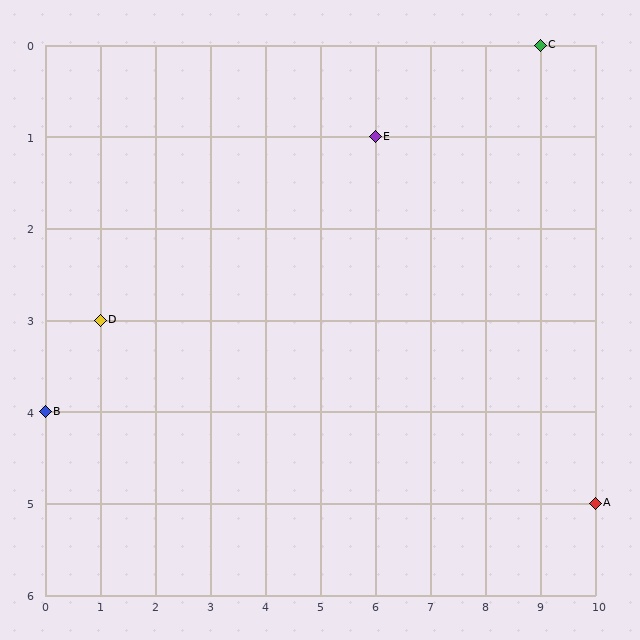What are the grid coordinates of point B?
Point B is at grid coordinates (0, 4).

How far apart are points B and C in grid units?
Points B and C are 9 columns and 4 rows apart (about 9.8 grid units diagonally).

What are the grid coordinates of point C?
Point C is at grid coordinates (9, 0).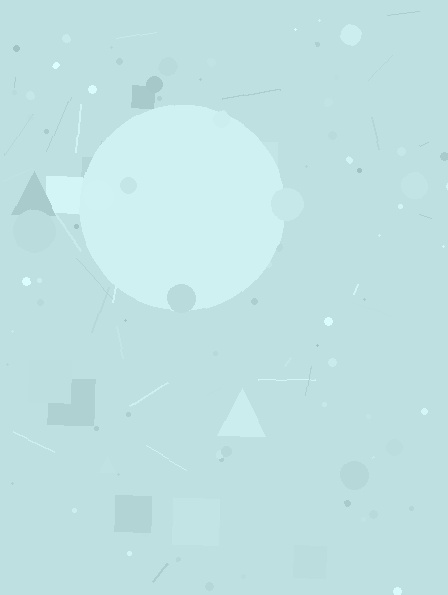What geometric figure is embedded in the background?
A circle is embedded in the background.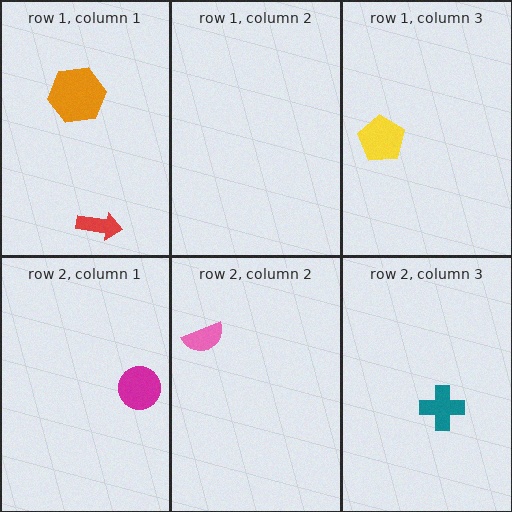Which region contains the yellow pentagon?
The row 1, column 3 region.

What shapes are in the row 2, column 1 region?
The magenta circle.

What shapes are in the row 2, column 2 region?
The pink semicircle.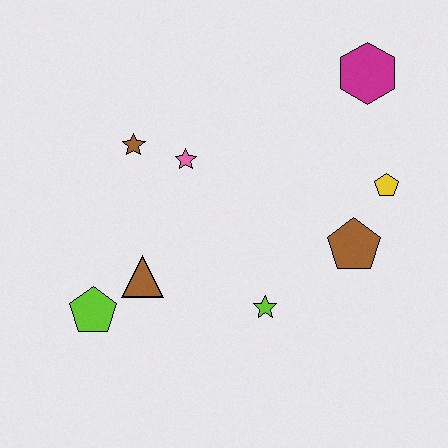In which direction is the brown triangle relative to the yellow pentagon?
The brown triangle is to the left of the yellow pentagon.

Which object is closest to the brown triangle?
The lime pentagon is closest to the brown triangle.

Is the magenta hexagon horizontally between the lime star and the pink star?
No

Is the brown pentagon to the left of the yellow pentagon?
Yes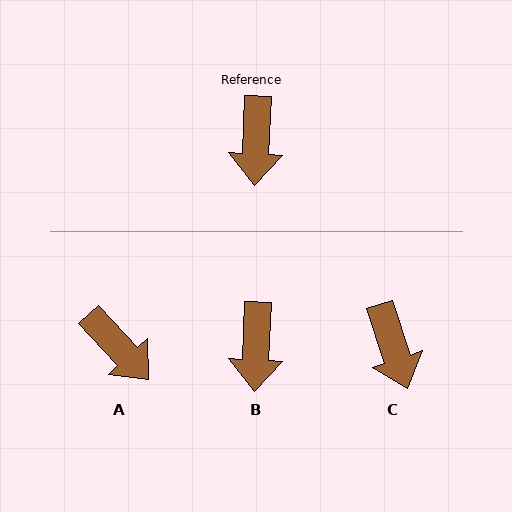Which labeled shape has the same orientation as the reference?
B.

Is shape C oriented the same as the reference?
No, it is off by about 21 degrees.